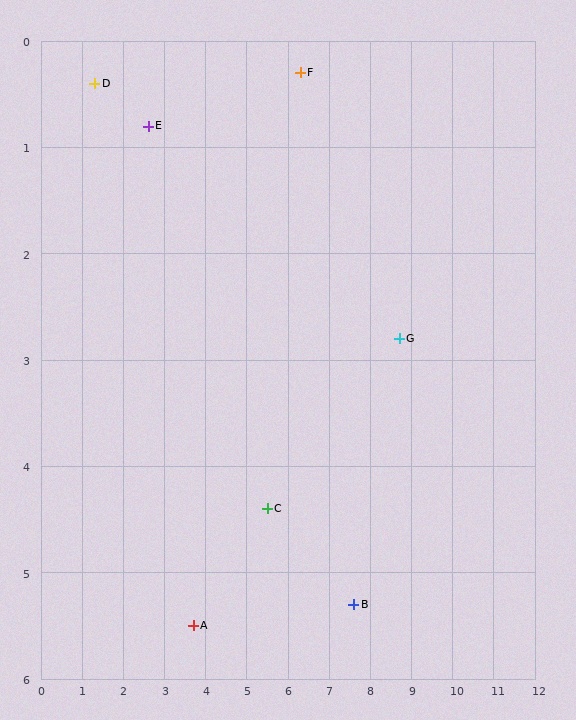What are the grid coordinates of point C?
Point C is at approximately (5.5, 4.4).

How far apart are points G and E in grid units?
Points G and E are about 6.4 grid units apart.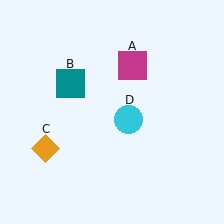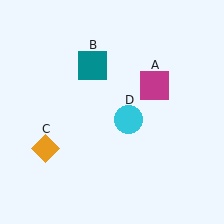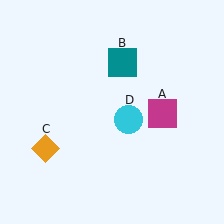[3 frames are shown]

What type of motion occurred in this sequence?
The magenta square (object A), teal square (object B) rotated clockwise around the center of the scene.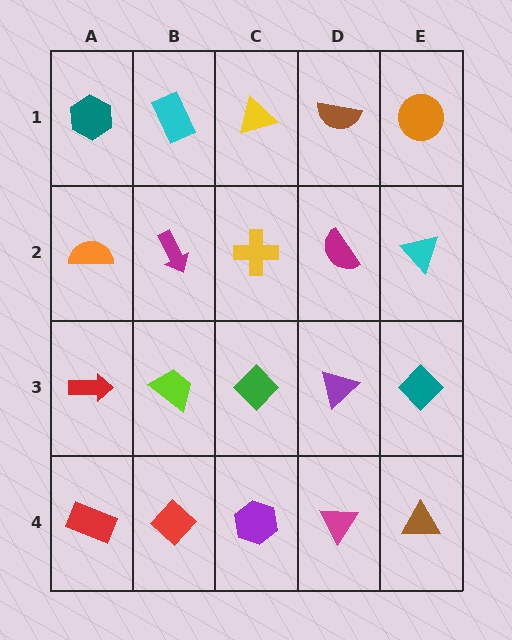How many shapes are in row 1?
5 shapes.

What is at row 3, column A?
A red arrow.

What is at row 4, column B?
A red diamond.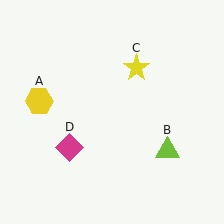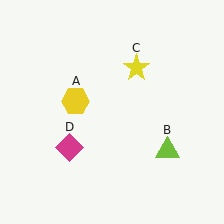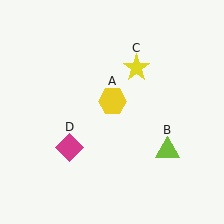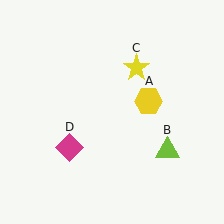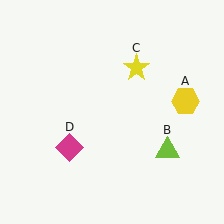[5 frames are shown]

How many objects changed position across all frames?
1 object changed position: yellow hexagon (object A).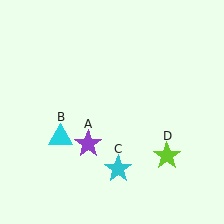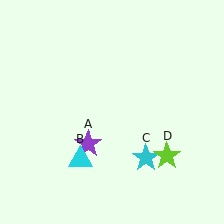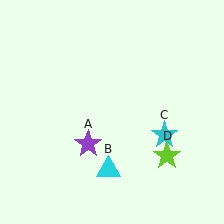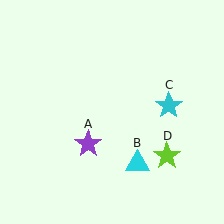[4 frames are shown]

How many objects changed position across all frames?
2 objects changed position: cyan triangle (object B), cyan star (object C).